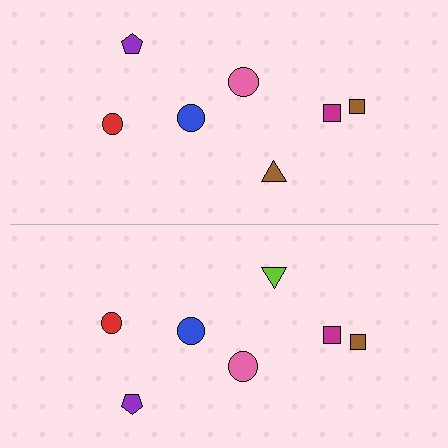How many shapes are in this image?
There are 14 shapes in this image.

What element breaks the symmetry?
The lime triangle on the bottom side breaks the symmetry — its mirror counterpart is brown.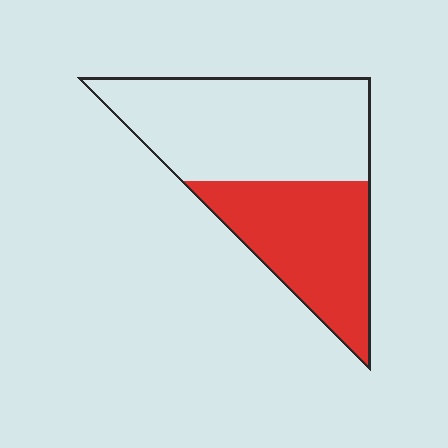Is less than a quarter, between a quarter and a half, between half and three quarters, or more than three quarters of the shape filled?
Between a quarter and a half.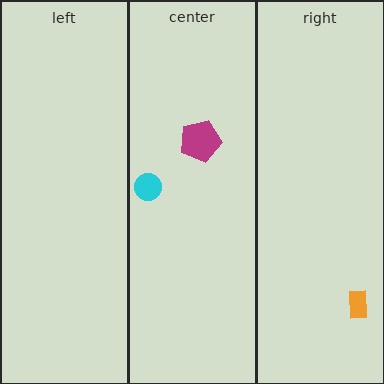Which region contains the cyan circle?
The center region.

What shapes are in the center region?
The magenta pentagon, the cyan circle.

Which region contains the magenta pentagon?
The center region.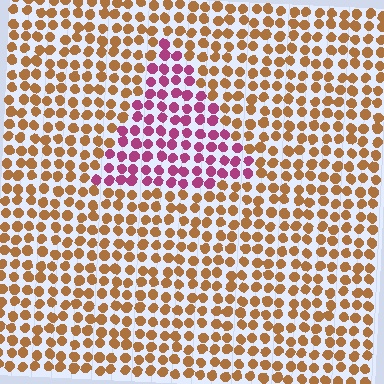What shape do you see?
I see a triangle.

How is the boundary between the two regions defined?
The boundary is defined purely by a slight shift in hue (about 66 degrees). Spacing, size, and orientation are identical on both sides.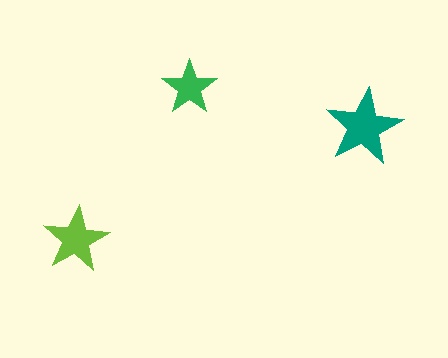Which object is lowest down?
The lime star is bottommost.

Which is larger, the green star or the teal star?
The teal one.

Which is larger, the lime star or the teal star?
The teal one.